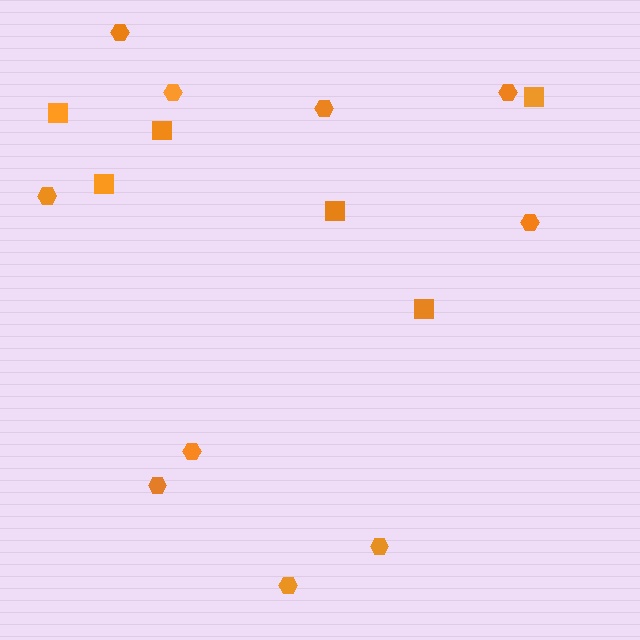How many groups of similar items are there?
There are 2 groups: one group of squares (6) and one group of hexagons (10).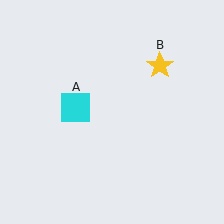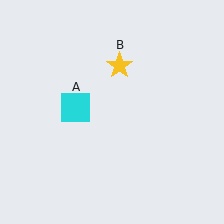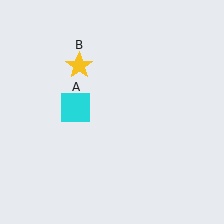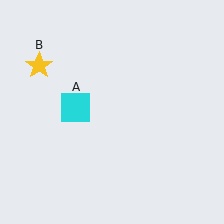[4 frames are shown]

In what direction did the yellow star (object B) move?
The yellow star (object B) moved left.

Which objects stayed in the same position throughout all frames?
Cyan square (object A) remained stationary.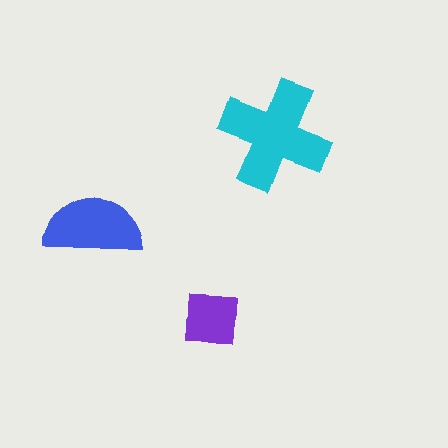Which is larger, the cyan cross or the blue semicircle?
The cyan cross.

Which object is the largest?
The cyan cross.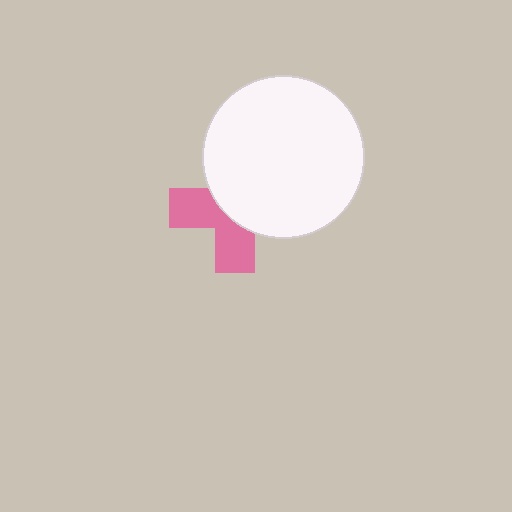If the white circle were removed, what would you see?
You would see the complete pink cross.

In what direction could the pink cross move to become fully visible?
The pink cross could move toward the lower-left. That would shift it out from behind the white circle entirely.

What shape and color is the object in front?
The object in front is a white circle.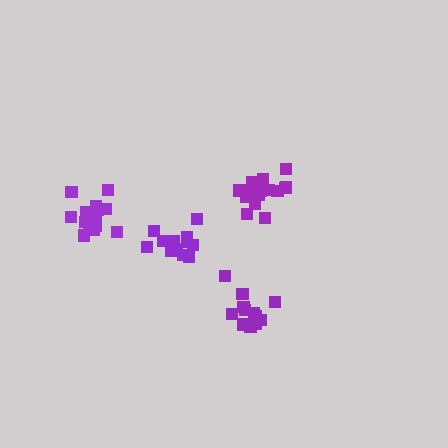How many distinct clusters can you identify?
There are 4 distinct clusters.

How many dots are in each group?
Group 1: 18 dots, Group 2: 14 dots, Group 3: 12 dots, Group 4: 13 dots (57 total).